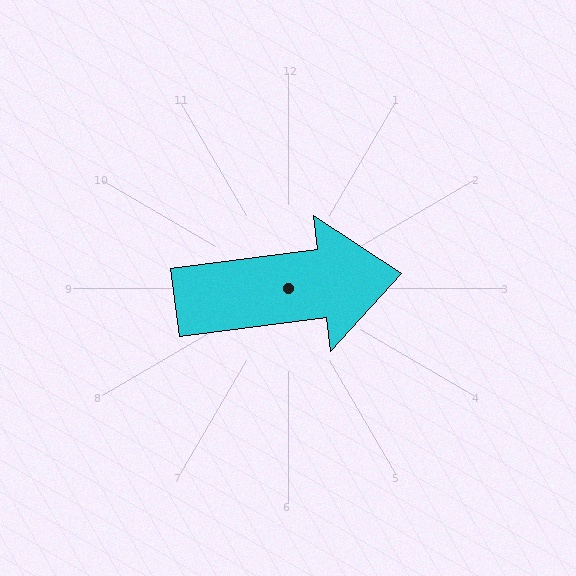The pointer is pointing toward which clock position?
Roughly 3 o'clock.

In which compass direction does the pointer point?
East.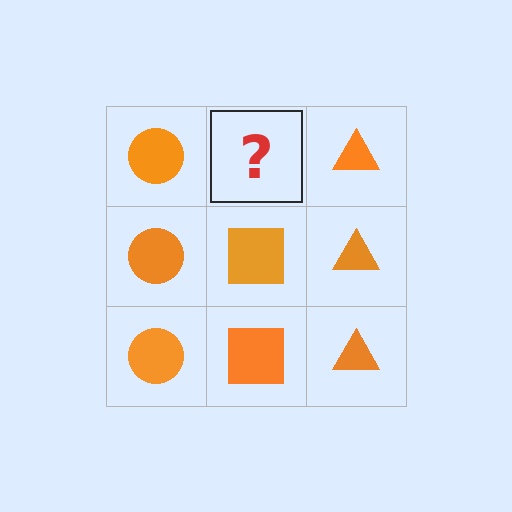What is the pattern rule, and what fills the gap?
The rule is that each column has a consistent shape. The gap should be filled with an orange square.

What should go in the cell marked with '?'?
The missing cell should contain an orange square.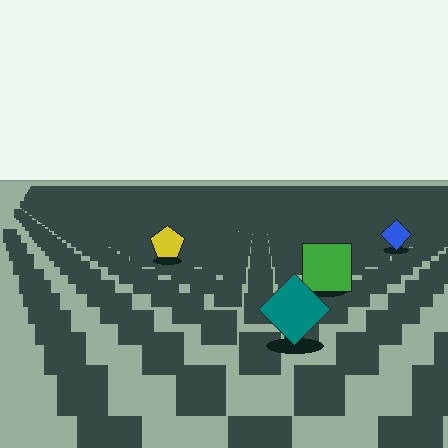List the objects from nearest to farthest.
From nearest to farthest: the teal diamond, the green square, the yellow pentagon, the blue diamond.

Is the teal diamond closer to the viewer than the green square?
Yes. The teal diamond is closer — you can tell from the texture gradient: the ground texture is coarser near it.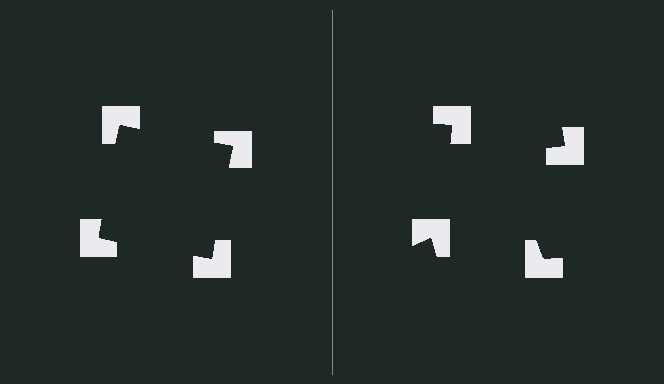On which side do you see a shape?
An illusory square appears on the left side. On the right side the wedge cuts are rotated, so no coherent shape forms.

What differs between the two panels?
The notched squares are positioned identically on both sides; only the wedge orientations differ. On the left they align to a square; on the right they are misaligned.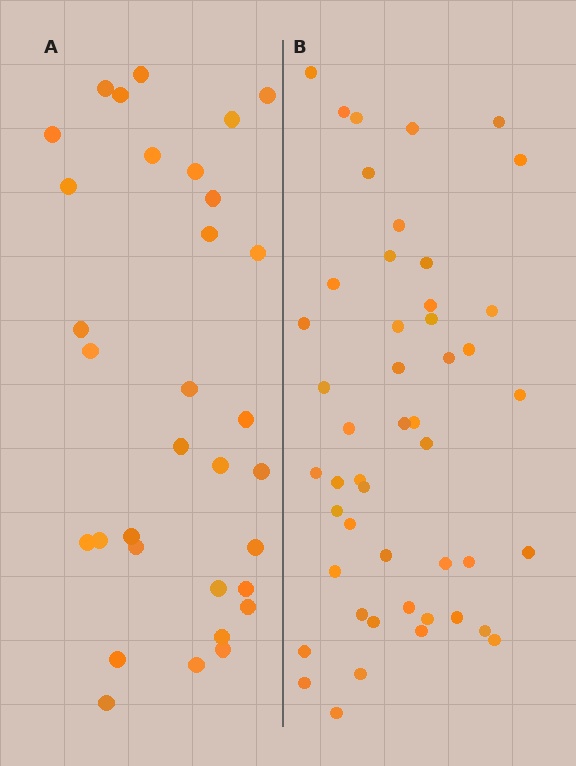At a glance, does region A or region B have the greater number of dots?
Region B (the right region) has more dots.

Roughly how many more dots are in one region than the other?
Region B has approximately 15 more dots than region A.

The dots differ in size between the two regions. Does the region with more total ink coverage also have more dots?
No. Region A has more total ink coverage because its dots are larger, but region B actually contains more individual dots. Total area can be misleading — the number of items is what matters here.